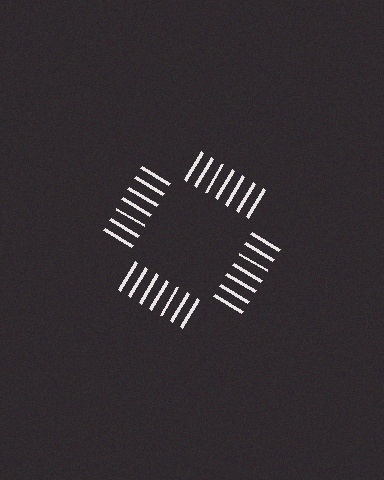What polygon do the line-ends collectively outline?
An illusory square — the line segments terminate on its edges but no continuous stroke is drawn.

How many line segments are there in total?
28 — 7 along each of the 4 edges.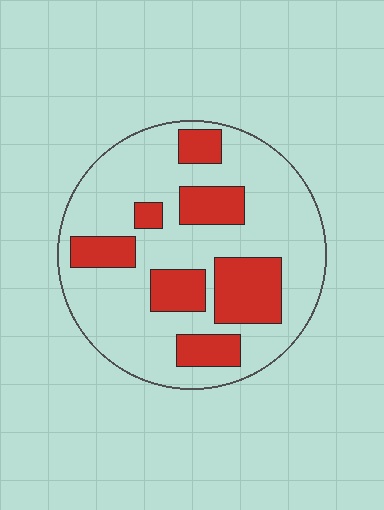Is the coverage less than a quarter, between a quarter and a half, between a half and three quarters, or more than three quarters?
Between a quarter and a half.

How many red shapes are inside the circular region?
7.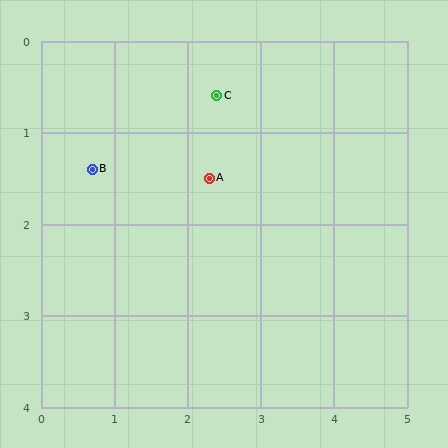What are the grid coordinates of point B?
Point B is at approximately (0.7, 1.4).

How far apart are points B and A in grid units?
Points B and A are about 1.6 grid units apart.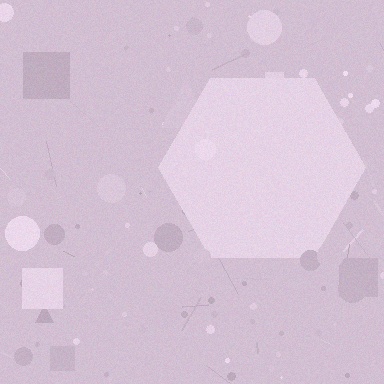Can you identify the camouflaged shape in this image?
The camouflaged shape is a hexagon.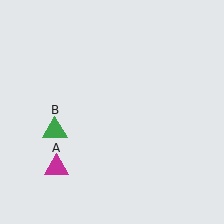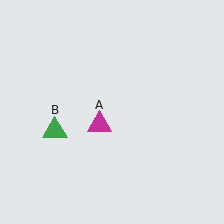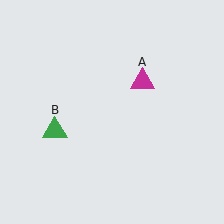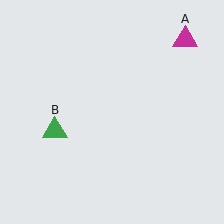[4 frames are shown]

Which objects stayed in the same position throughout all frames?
Green triangle (object B) remained stationary.